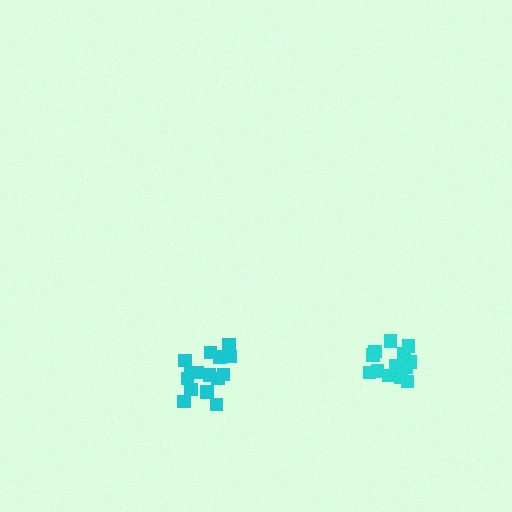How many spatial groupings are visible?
There are 2 spatial groupings.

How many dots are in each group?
Group 1: 15 dots, Group 2: 14 dots (29 total).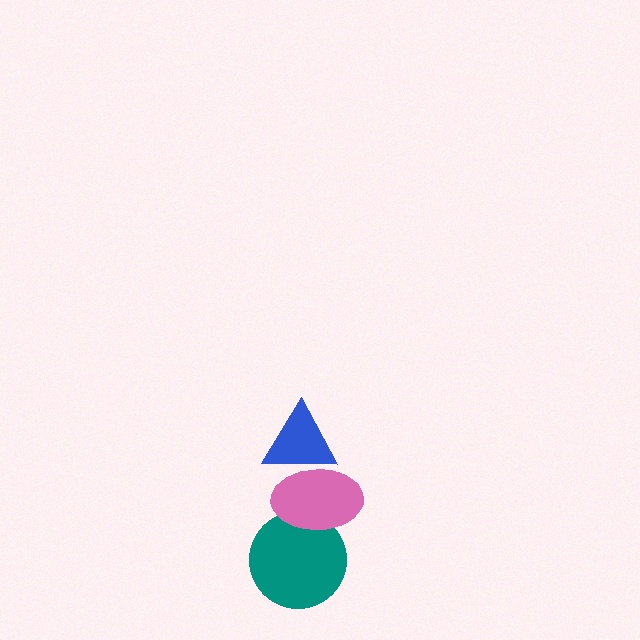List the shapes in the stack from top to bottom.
From top to bottom: the blue triangle, the pink ellipse, the teal circle.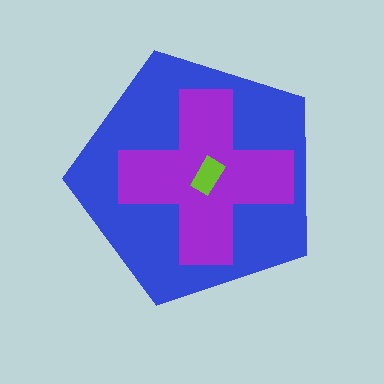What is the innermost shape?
The lime rectangle.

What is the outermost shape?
The blue pentagon.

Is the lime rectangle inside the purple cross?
Yes.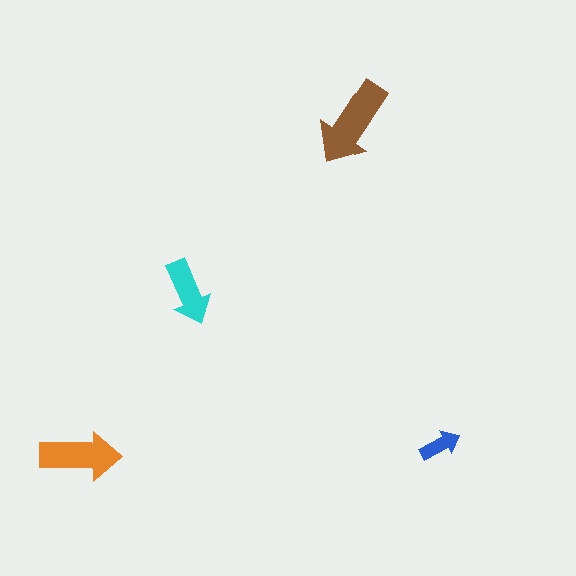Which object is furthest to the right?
The blue arrow is rightmost.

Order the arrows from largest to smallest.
the brown one, the orange one, the cyan one, the blue one.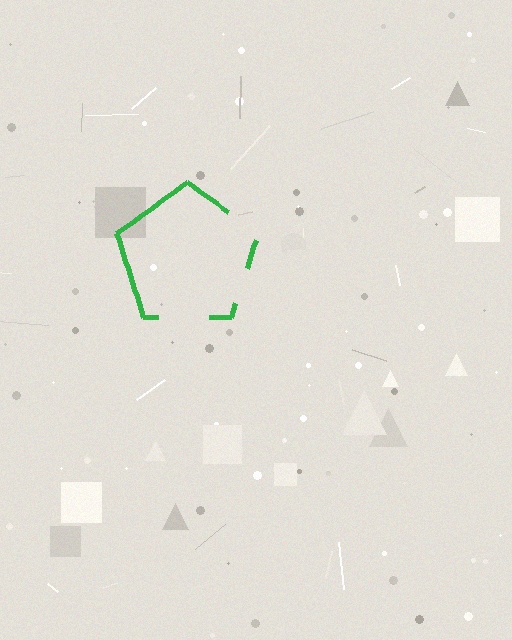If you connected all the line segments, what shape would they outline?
They would outline a pentagon.